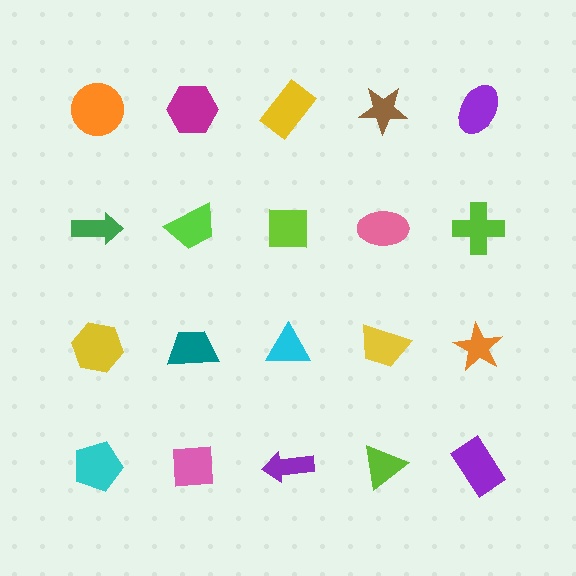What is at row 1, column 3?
A yellow rectangle.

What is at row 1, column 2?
A magenta hexagon.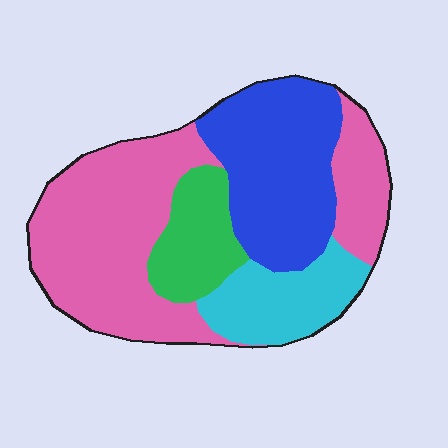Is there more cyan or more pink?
Pink.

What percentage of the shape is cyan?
Cyan covers roughly 15% of the shape.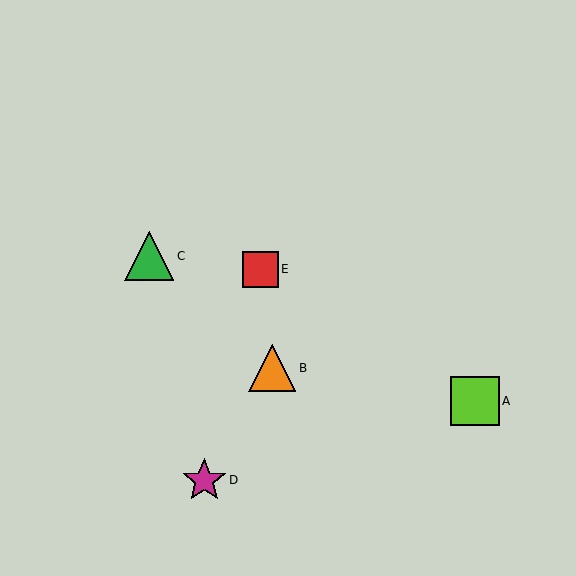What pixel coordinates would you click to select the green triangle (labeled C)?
Click at (149, 256) to select the green triangle C.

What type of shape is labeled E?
Shape E is a red square.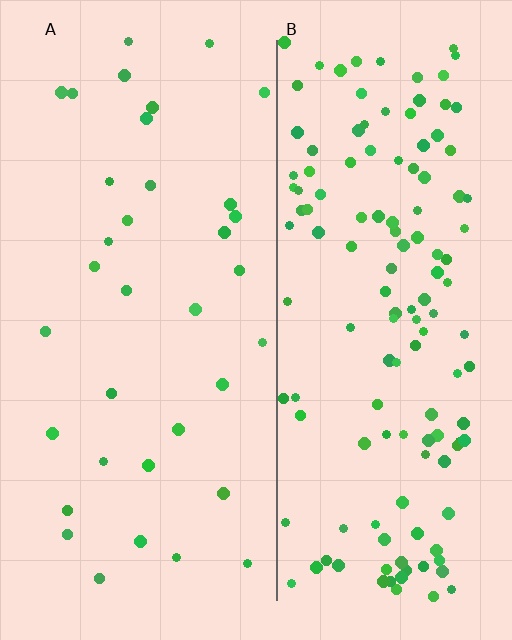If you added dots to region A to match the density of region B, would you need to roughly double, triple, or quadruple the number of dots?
Approximately quadruple.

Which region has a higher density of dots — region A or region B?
B (the right).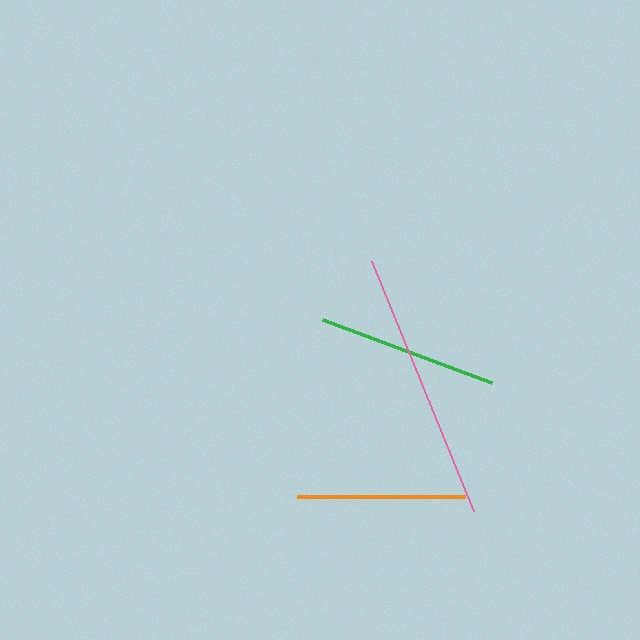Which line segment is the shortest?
The orange line is the shortest at approximately 168 pixels.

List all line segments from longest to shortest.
From longest to shortest: pink, green, orange.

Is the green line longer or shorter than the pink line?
The pink line is longer than the green line.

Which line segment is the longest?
The pink line is the longest at approximately 270 pixels.